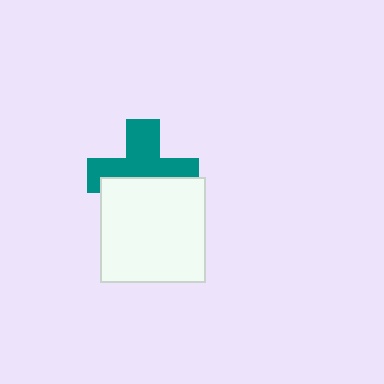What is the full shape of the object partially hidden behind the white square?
The partially hidden object is a teal cross.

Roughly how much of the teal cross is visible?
About half of it is visible (roughly 56%).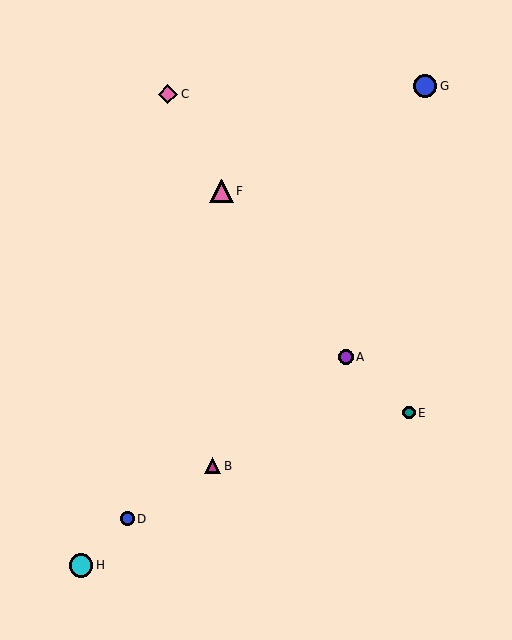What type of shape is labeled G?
Shape G is a blue circle.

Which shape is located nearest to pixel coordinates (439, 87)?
The blue circle (labeled G) at (425, 86) is nearest to that location.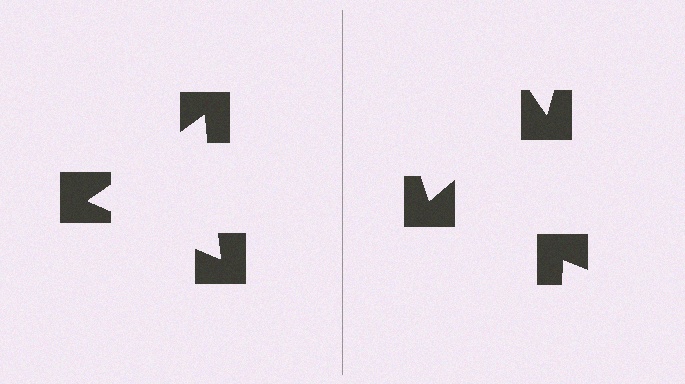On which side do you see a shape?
An illusory triangle appears on the left side. On the right side the wedge cuts are rotated, so no coherent shape forms.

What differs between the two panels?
The notched squares are positioned identically on both sides; only the wedge orientations differ. On the left they align to a triangle; on the right they are misaligned.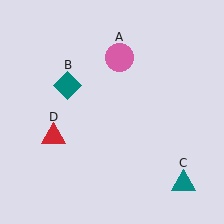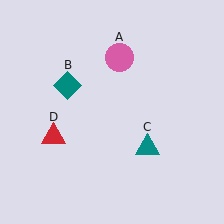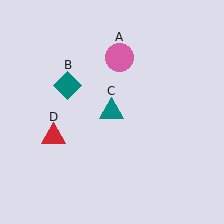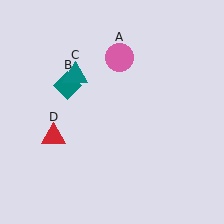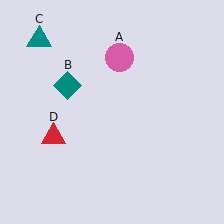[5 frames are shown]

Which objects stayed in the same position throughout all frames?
Pink circle (object A) and teal diamond (object B) and red triangle (object D) remained stationary.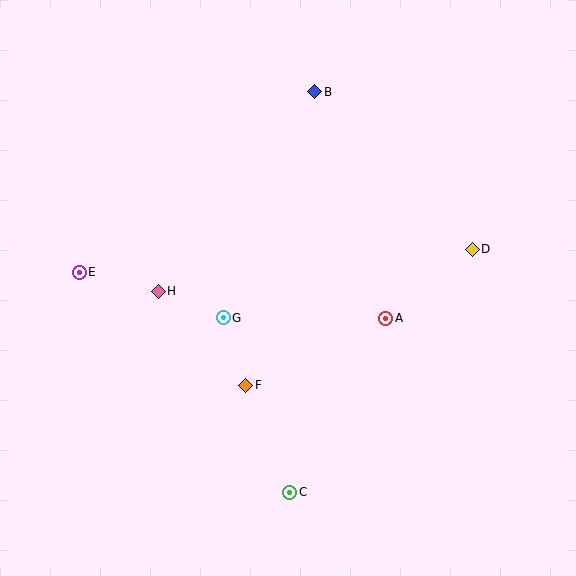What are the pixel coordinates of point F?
Point F is at (246, 385).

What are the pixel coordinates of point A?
Point A is at (386, 318).